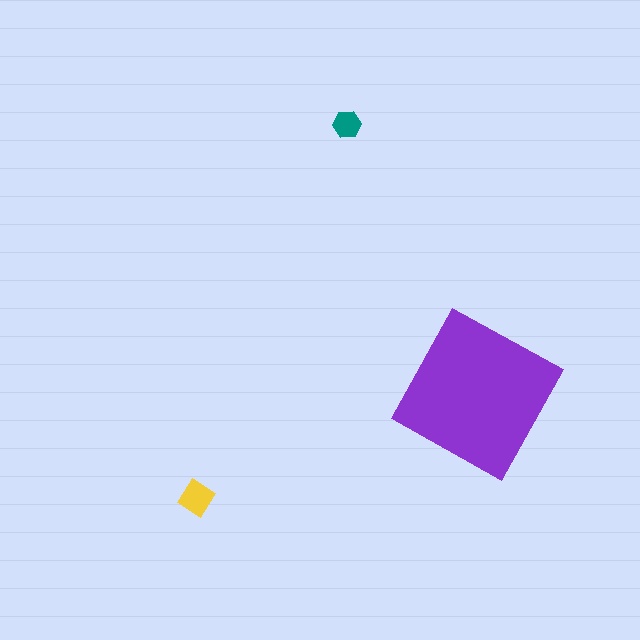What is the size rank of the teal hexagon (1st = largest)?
3rd.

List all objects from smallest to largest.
The teal hexagon, the yellow diamond, the purple square.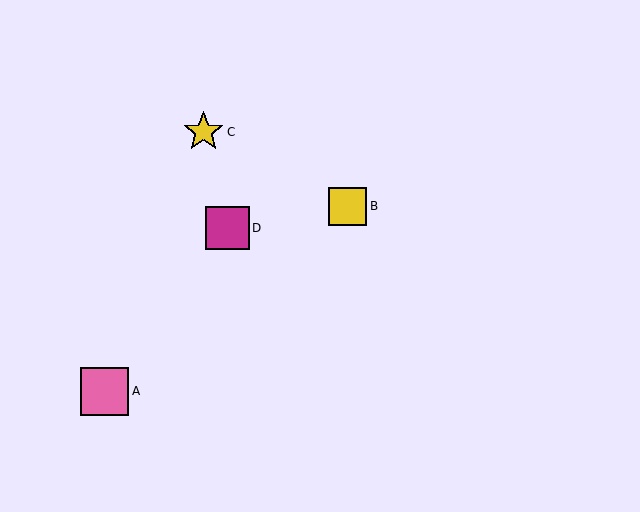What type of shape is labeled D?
Shape D is a magenta square.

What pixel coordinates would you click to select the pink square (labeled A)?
Click at (105, 391) to select the pink square A.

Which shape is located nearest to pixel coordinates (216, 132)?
The yellow star (labeled C) at (204, 132) is nearest to that location.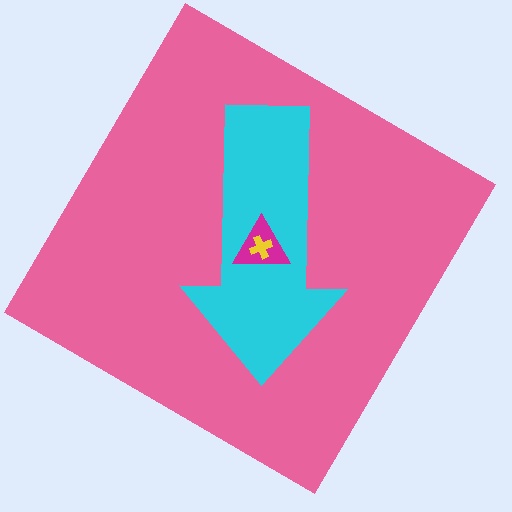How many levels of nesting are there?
4.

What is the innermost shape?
The yellow cross.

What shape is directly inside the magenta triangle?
The yellow cross.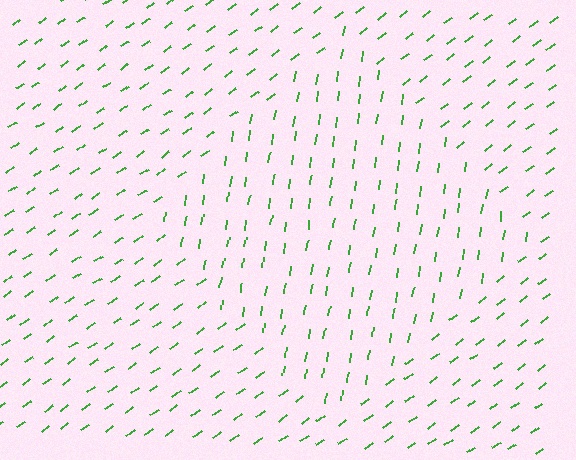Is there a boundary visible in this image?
Yes, there is a texture boundary formed by a change in line orientation.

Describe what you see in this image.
The image is filled with small green line segments. A diamond region in the image has lines oriented differently from the surrounding lines, creating a visible texture boundary.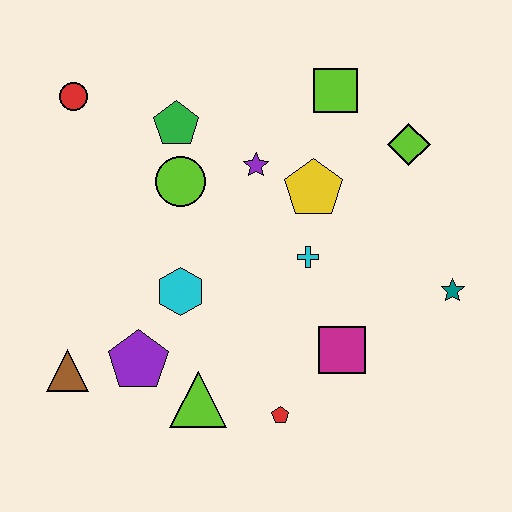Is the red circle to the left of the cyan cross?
Yes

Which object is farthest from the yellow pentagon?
The brown triangle is farthest from the yellow pentagon.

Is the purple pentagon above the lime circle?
No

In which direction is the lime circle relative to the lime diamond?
The lime circle is to the left of the lime diamond.